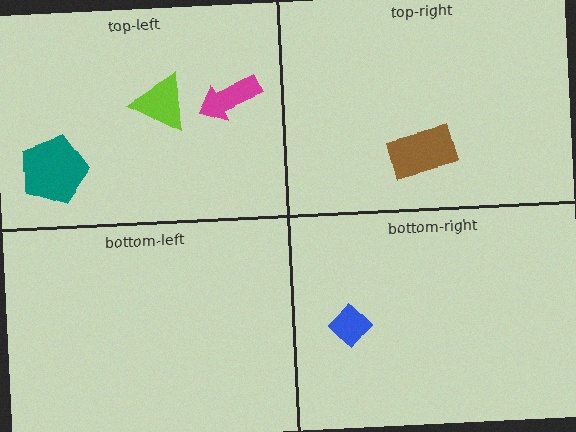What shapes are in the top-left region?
The teal pentagon, the lime triangle, the magenta arrow.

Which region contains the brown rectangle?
The top-right region.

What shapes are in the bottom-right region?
The blue diamond.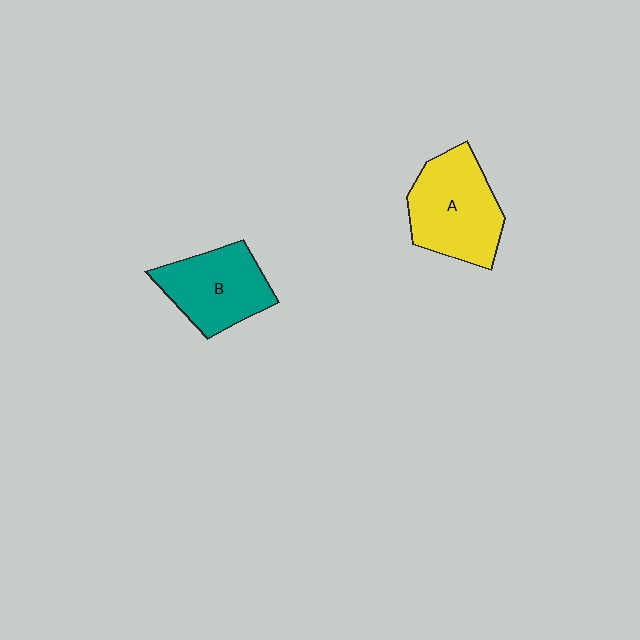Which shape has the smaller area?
Shape B (teal).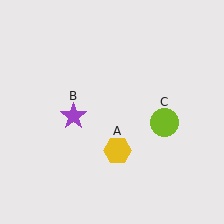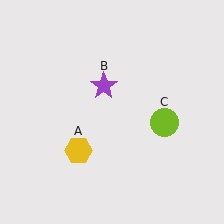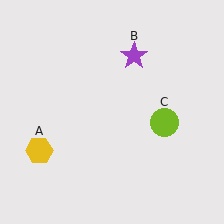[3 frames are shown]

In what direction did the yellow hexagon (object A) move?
The yellow hexagon (object A) moved left.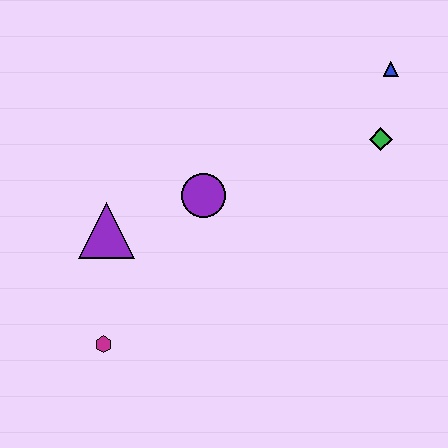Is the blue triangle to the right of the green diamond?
Yes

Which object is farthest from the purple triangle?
The blue triangle is farthest from the purple triangle.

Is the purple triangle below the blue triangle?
Yes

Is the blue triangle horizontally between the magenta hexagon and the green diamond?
No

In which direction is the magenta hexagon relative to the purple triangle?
The magenta hexagon is below the purple triangle.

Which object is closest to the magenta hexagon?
The purple triangle is closest to the magenta hexagon.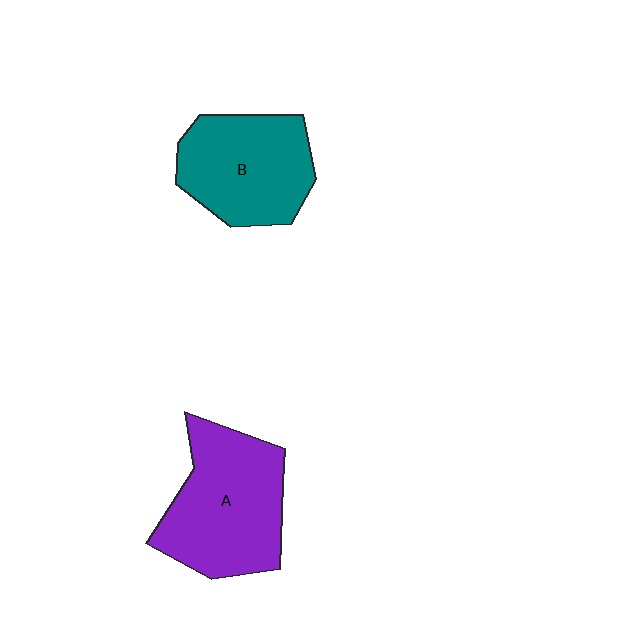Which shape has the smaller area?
Shape B (teal).